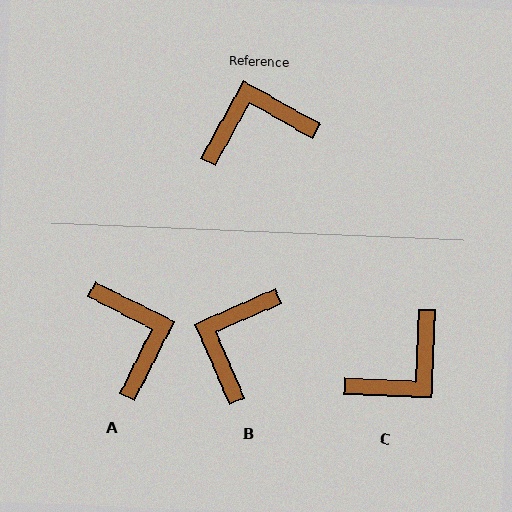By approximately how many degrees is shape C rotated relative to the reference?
Approximately 153 degrees clockwise.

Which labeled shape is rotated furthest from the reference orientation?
C, about 153 degrees away.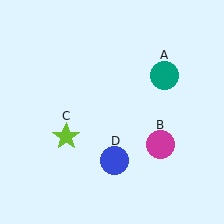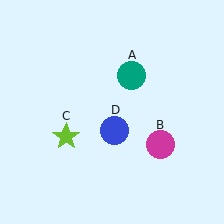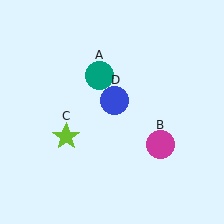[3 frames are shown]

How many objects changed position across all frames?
2 objects changed position: teal circle (object A), blue circle (object D).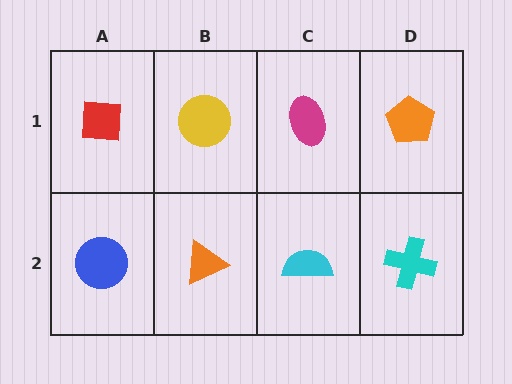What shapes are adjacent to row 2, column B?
A yellow circle (row 1, column B), a blue circle (row 2, column A), a cyan semicircle (row 2, column C).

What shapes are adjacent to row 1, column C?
A cyan semicircle (row 2, column C), a yellow circle (row 1, column B), an orange pentagon (row 1, column D).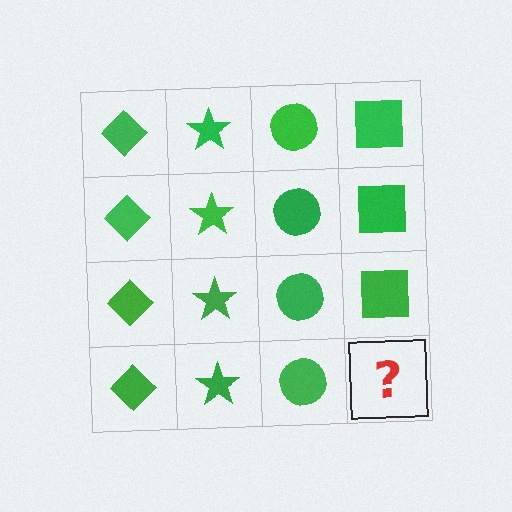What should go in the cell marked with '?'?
The missing cell should contain a green square.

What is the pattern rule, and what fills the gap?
The rule is that each column has a consistent shape. The gap should be filled with a green square.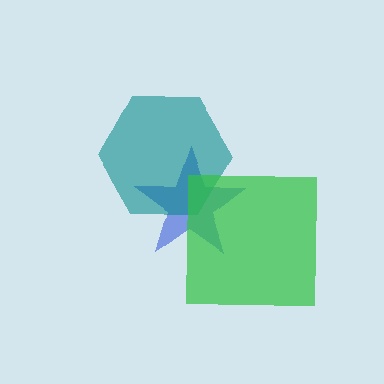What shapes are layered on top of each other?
The layered shapes are: a blue star, a teal hexagon, a green square.